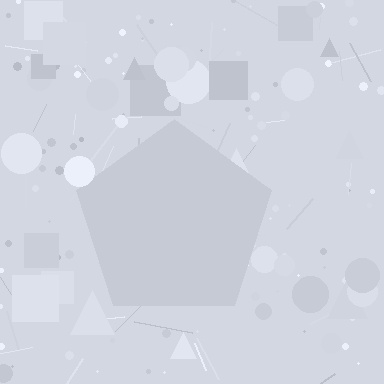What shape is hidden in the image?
A pentagon is hidden in the image.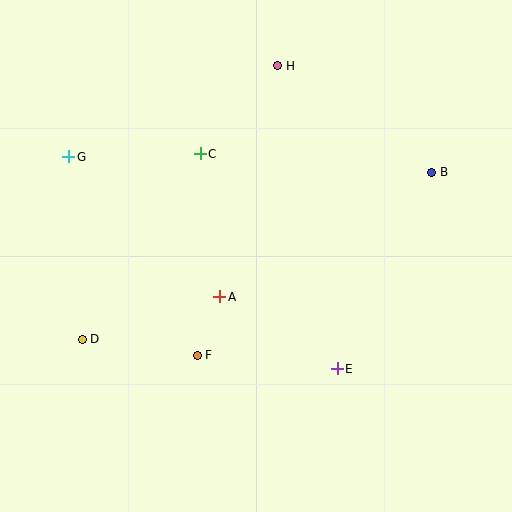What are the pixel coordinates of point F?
Point F is at (197, 355).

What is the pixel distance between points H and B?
The distance between H and B is 187 pixels.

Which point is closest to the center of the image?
Point A at (220, 297) is closest to the center.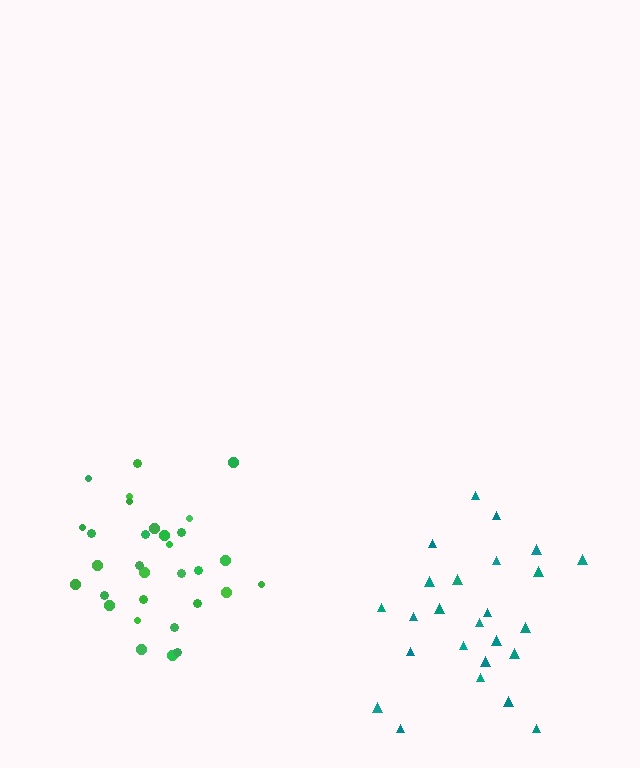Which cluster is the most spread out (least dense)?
Teal.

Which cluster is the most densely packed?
Green.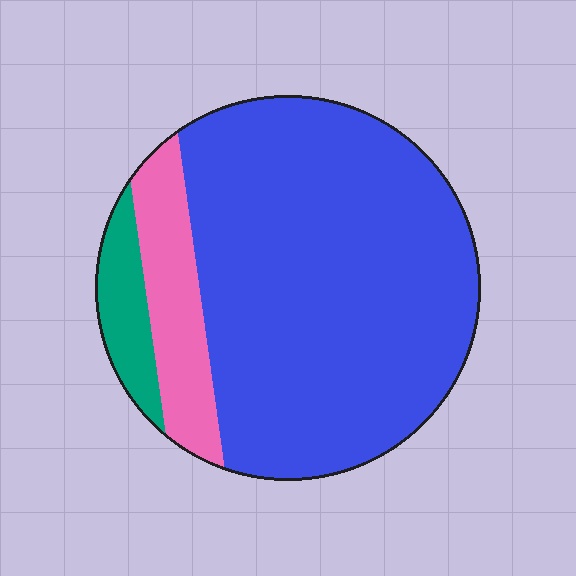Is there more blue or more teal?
Blue.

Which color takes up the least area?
Teal, at roughly 10%.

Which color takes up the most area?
Blue, at roughly 80%.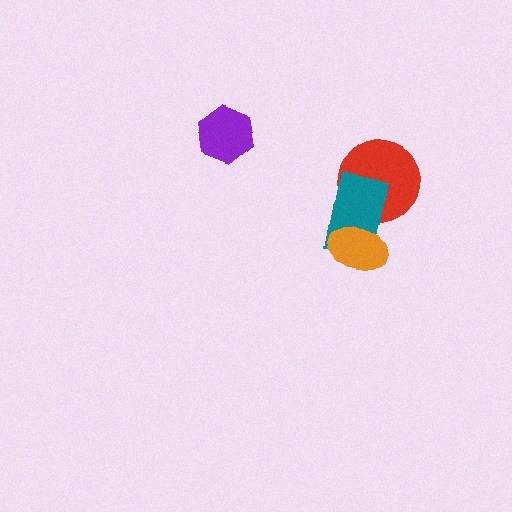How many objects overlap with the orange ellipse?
1 object overlaps with the orange ellipse.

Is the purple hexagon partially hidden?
No, no other shape covers it.